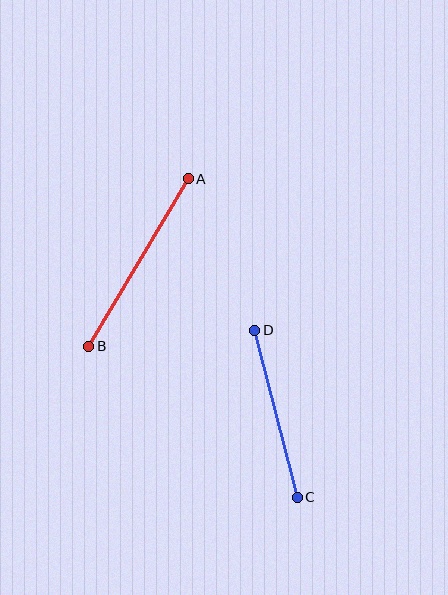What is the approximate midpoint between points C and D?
The midpoint is at approximately (276, 414) pixels.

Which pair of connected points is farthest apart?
Points A and B are farthest apart.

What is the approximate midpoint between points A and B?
The midpoint is at approximately (139, 262) pixels.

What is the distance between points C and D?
The distance is approximately 172 pixels.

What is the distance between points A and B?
The distance is approximately 195 pixels.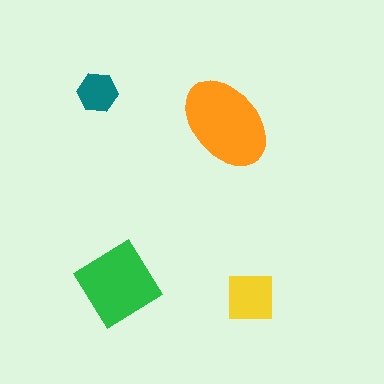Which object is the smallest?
The teal hexagon.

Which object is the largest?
The orange ellipse.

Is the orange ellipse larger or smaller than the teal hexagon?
Larger.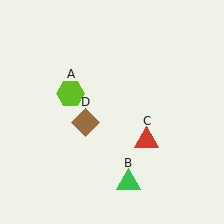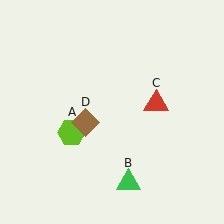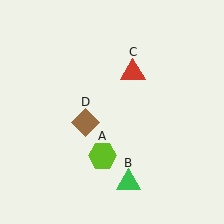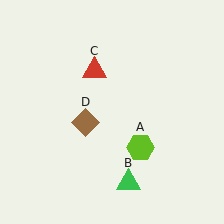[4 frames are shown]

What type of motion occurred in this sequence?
The lime hexagon (object A), red triangle (object C) rotated counterclockwise around the center of the scene.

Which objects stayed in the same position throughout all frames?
Green triangle (object B) and brown diamond (object D) remained stationary.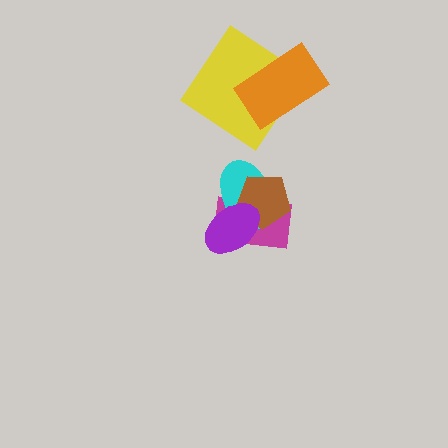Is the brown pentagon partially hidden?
Yes, it is partially covered by another shape.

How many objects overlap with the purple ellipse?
3 objects overlap with the purple ellipse.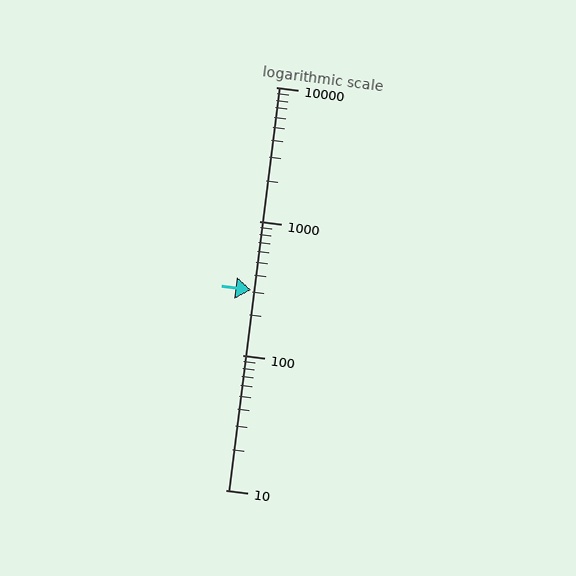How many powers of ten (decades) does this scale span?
The scale spans 3 decades, from 10 to 10000.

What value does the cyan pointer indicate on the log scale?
The pointer indicates approximately 310.